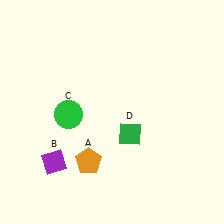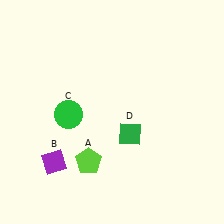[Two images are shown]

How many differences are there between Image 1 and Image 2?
There is 1 difference between the two images.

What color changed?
The pentagon (A) changed from orange in Image 1 to lime in Image 2.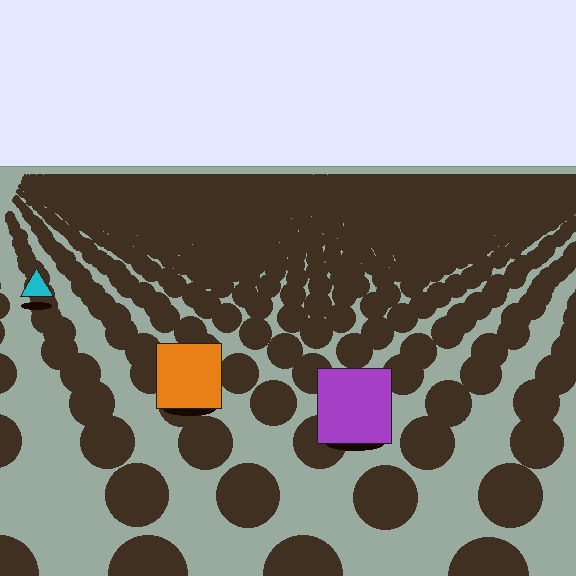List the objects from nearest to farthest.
From nearest to farthest: the purple square, the orange square, the cyan triangle.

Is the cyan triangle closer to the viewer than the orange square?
No. The orange square is closer — you can tell from the texture gradient: the ground texture is coarser near it.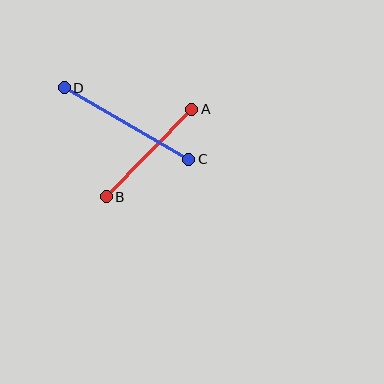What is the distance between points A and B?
The distance is approximately 123 pixels.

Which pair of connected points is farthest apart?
Points C and D are farthest apart.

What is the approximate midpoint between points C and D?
The midpoint is at approximately (126, 124) pixels.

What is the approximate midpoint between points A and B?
The midpoint is at approximately (149, 153) pixels.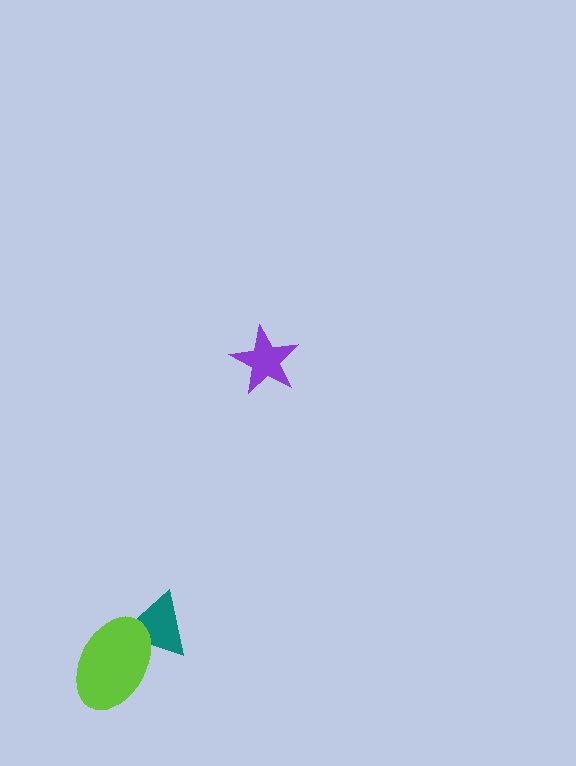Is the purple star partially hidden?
No, no other shape covers it.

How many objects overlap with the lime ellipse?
1 object overlaps with the lime ellipse.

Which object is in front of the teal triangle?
The lime ellipse is in front of the teal triangle.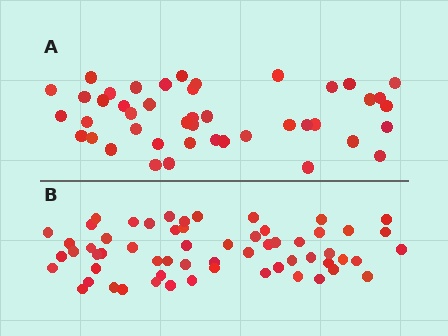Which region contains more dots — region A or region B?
Region B (the bottom region) has more dots.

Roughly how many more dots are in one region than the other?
Region B has approximately 15 more dots than region A.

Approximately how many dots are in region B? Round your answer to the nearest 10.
About 60 dots.